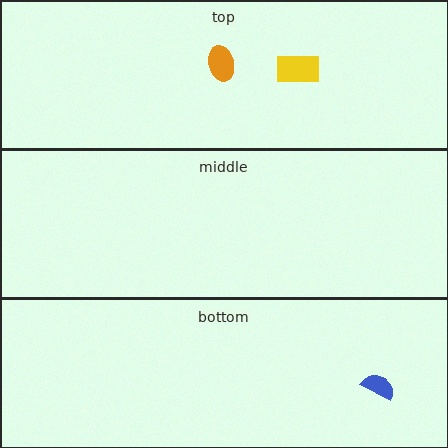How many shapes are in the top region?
2.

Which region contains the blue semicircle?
The bottom region.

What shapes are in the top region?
The yellow rectangle, the orange ellipse.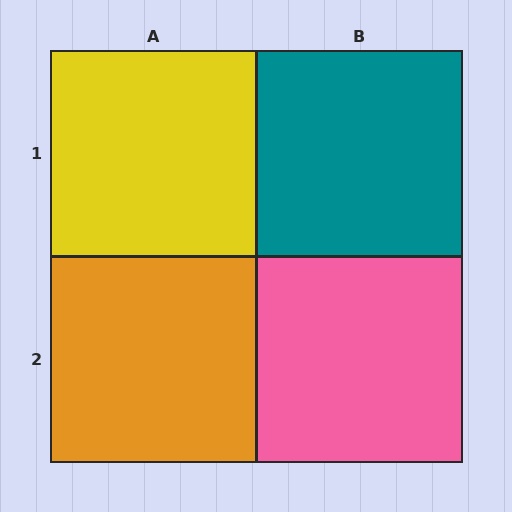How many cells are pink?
1 cell is pink.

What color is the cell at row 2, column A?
Orange.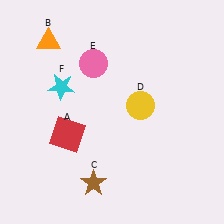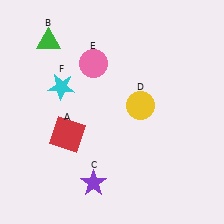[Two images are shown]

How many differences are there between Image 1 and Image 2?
There are 2 differences between the two images.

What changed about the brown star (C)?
In Image 1, C is brown. In Image 2, it changed to purple.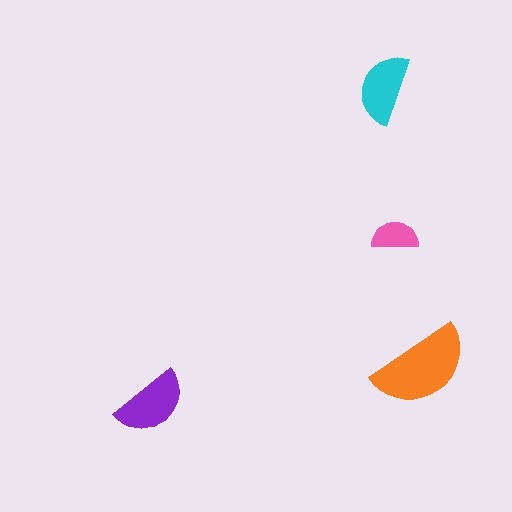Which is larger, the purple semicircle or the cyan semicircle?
The purple one.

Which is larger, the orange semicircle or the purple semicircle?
The orange one.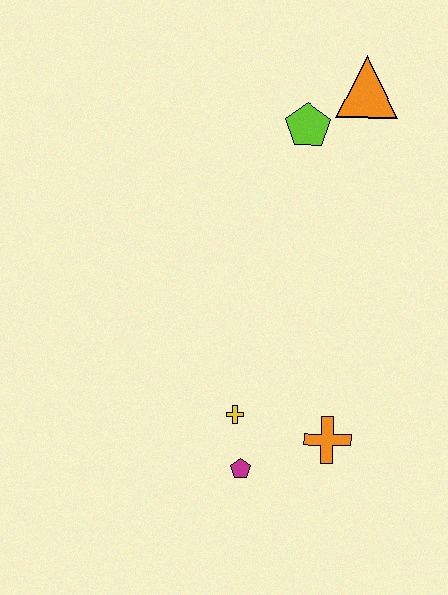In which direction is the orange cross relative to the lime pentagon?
The orange cross is below the lime pentagon.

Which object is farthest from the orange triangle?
The magenta pentagon is farthest from the orange triangle.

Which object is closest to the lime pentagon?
The orange triangle is closest to the lime pentagon.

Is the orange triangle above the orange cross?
Yes